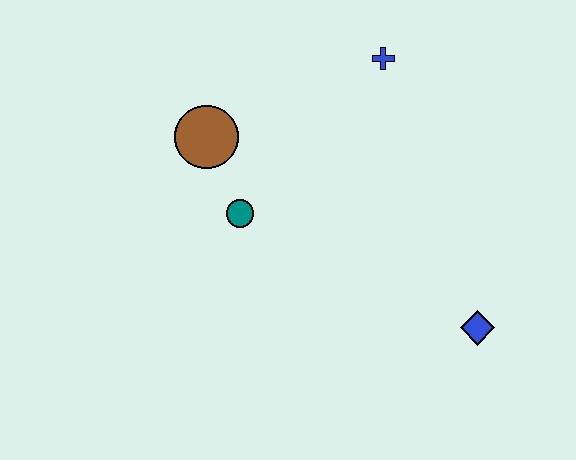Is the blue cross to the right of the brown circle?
Yes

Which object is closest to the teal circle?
The brown circle is closest to the teal circle.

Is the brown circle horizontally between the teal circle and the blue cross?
No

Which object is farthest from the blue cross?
The blue diamond is farthest from the blue cross.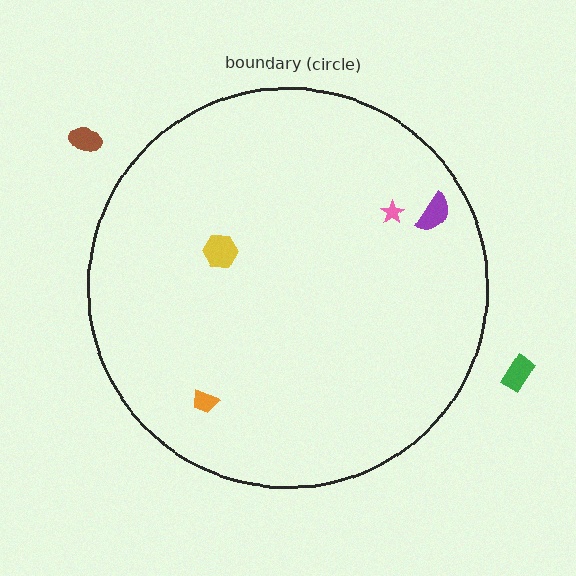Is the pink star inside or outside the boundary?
Inside.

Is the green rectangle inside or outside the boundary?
Outside.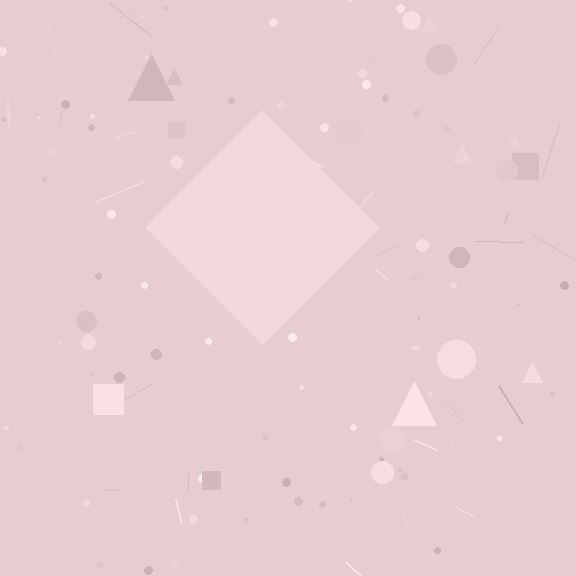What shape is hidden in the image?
A diamond is hidden in the image.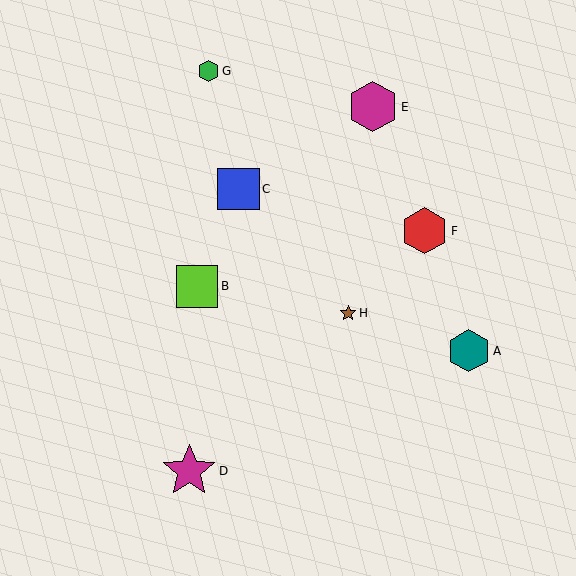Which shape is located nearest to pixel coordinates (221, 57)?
The green hexagon (labeled G) at (208, 71) is nearest to that location.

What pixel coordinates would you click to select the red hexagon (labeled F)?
Click at (425, 231) to select the red hexagon F.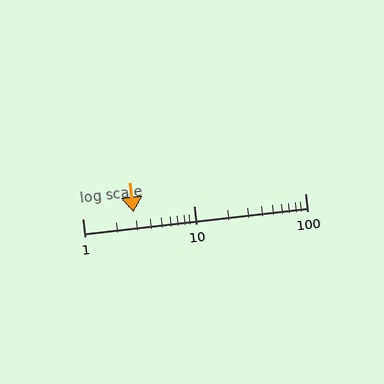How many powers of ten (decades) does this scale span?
The scale spans 2 decades, from 1 to 100.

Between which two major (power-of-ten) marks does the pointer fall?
The pointer is between 1 and 10.